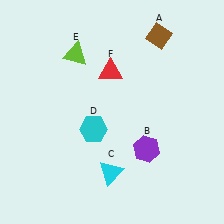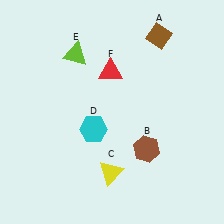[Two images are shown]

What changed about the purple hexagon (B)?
In Image 1, B is purple. In Image 2, it changed to brown.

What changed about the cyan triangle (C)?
In Image 1, C is cyan. In Image 2, it changed to yellow.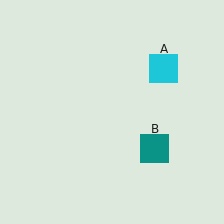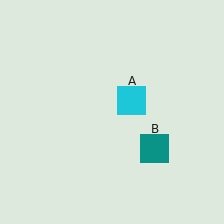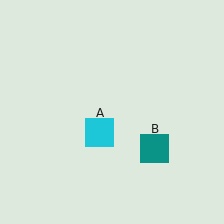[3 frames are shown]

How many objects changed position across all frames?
1 object changed position: cyan square (object A).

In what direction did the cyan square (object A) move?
The cyan square (object A) moved down and to the left.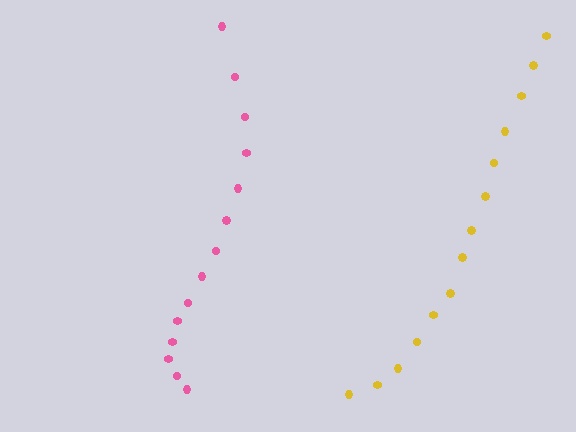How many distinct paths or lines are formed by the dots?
There are 2 distinct paths.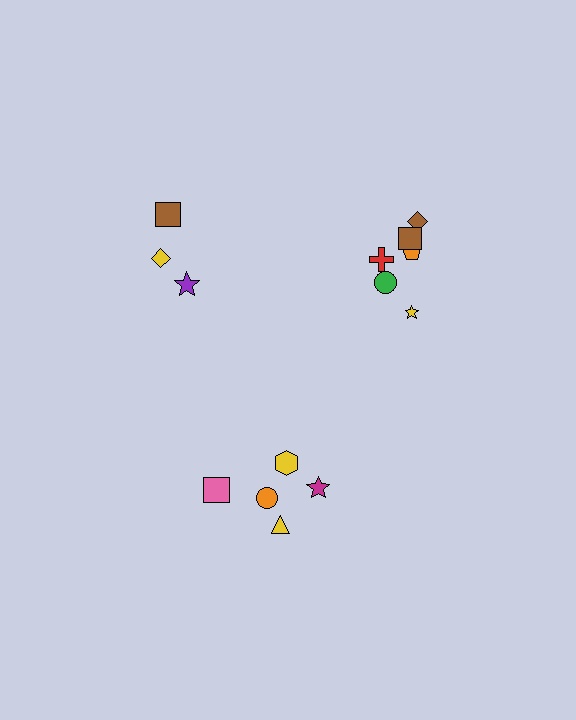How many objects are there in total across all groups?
There are 14 objects.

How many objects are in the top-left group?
There are 3 objects.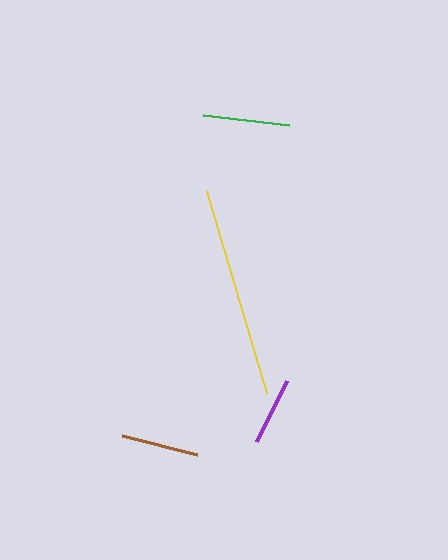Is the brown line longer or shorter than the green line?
The green line is longer than the brown line.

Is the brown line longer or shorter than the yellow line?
The yellow line is longer than the brown line.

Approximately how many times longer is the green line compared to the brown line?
The green line is approximately 1.1 times the length of the brown line.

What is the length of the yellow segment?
The yellow segment is approximately 211 pixels long.